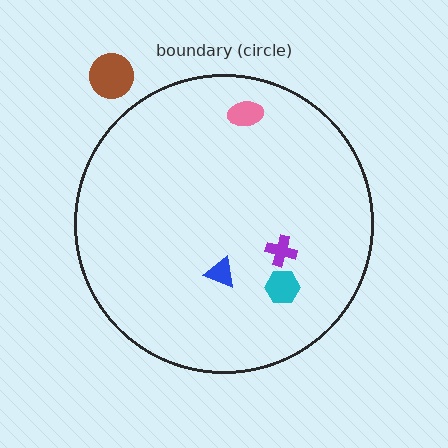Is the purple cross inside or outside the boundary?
Inside.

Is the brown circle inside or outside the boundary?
Outside.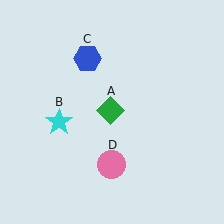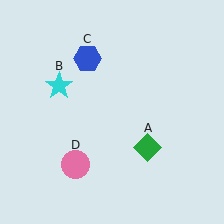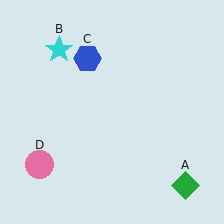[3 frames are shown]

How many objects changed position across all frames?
3 objects changed position: green diamond (object A), cyan star (object B), pink circle (object D).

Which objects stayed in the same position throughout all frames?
Blue hexagon (object C) remained stationary.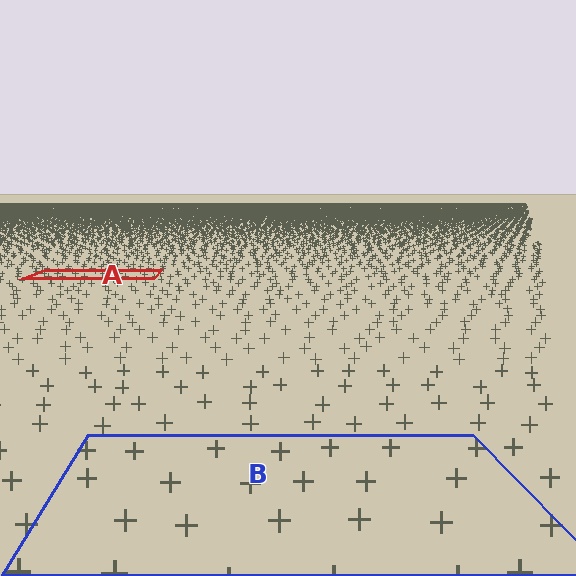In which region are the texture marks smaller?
The texture marks are smaller in region A, because it is farther away.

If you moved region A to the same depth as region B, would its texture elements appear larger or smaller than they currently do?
They would appear larger. At a closer depth, the same texture elements are projected at a bigger on-screen size.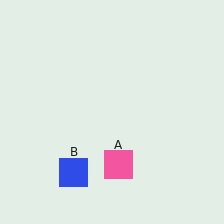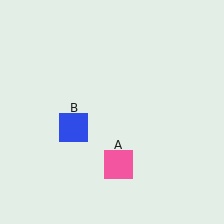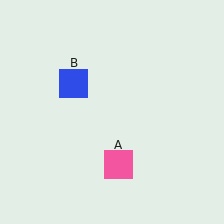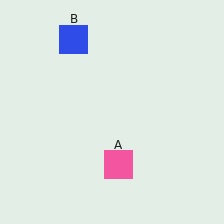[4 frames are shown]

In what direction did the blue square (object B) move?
The blue square (object B) moved up.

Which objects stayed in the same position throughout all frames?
Pink square (object A) remained stationary.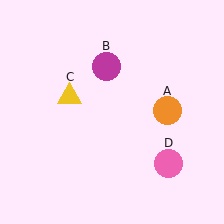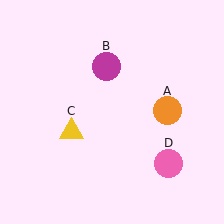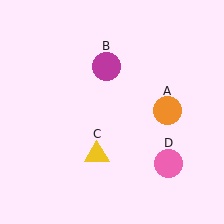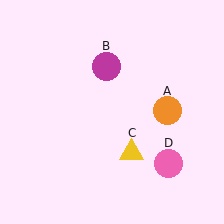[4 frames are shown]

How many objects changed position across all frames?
1 object changed position: yellow triangle (object C).